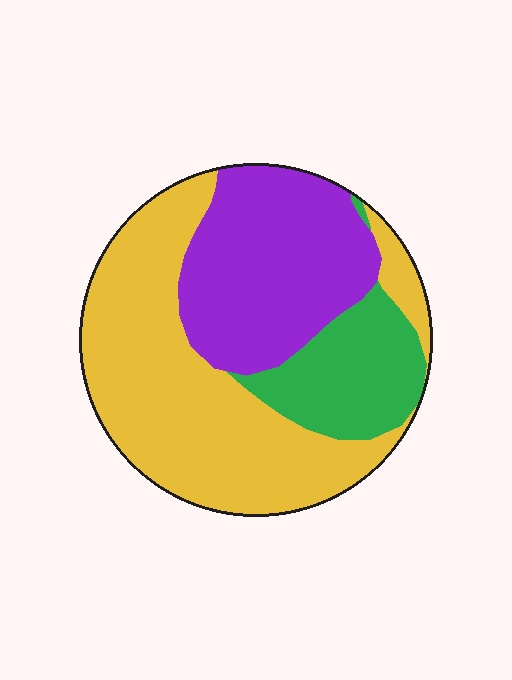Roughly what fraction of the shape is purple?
Purple takes up about one third (1/3) of the shape.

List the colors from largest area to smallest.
From largest to smallest: yellow, purple, green.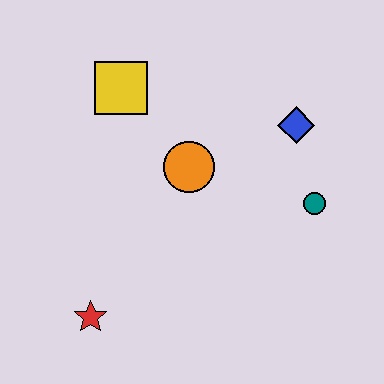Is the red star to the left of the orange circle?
Yes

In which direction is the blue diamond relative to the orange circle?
The blue diamond is to the right of the orange circle.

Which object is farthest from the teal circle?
The red star is farthest from the teal circle.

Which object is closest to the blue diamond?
The teal circle is closest to the blue diamond.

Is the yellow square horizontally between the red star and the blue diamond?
Yes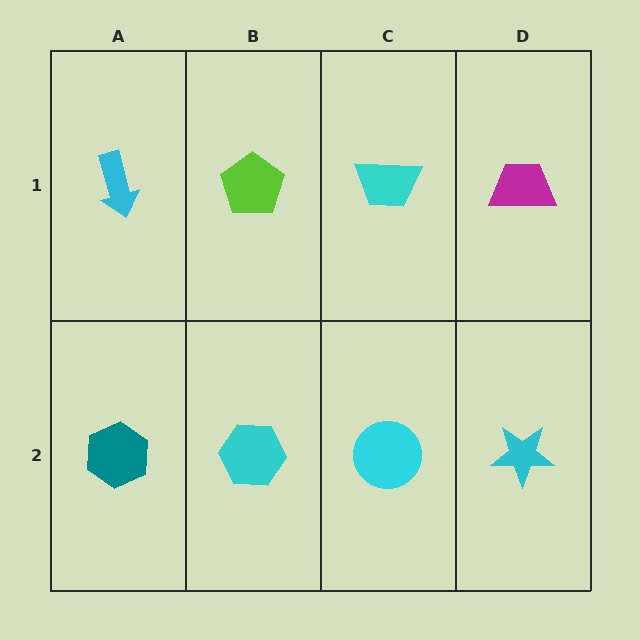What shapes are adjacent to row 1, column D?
A cyan star (row 2, column D), a cyan trapezoid (row 1, column C).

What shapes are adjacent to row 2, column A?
A cyan arrow (row 1, column A), a cyan hexagon (row 2, column B).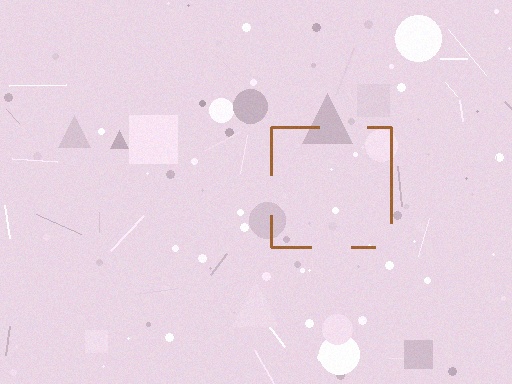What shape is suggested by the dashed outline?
The dashed outline suggests a square.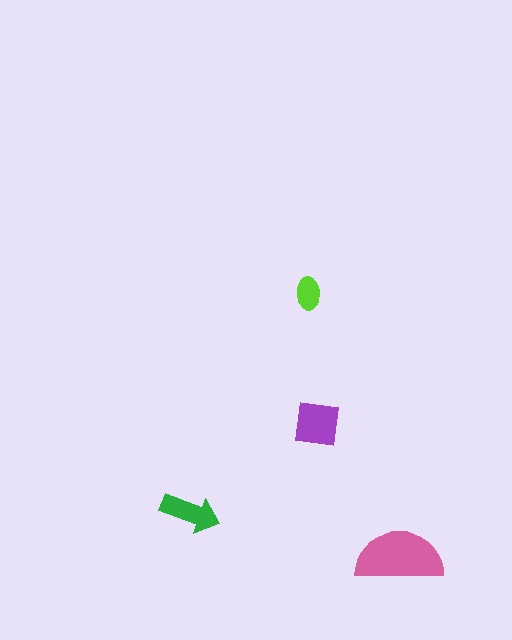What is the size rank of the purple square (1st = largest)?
2nd.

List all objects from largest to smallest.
The pink semicircle, the purple square, the green arrow, the lime ellipse.